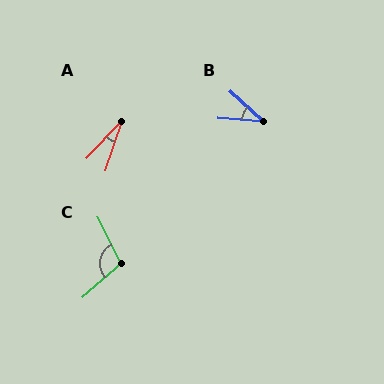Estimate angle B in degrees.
Approximately 39 degrees.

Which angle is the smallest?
A, at approximately 26 degrees.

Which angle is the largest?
C, at approximately 104 degrees.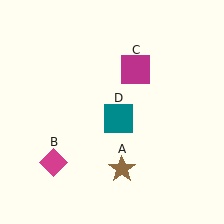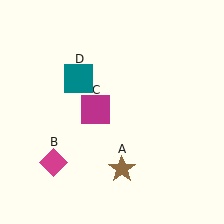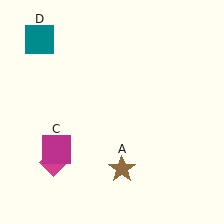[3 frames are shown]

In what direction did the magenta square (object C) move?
The magenta square (object C) moved down and to the left.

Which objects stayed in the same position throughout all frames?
Brown star (object A) and magenta diamond (object B) remained stationary.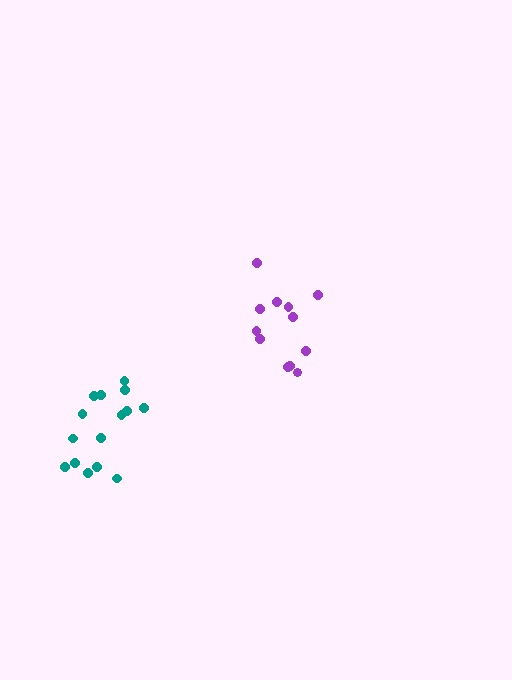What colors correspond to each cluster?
The clusters are colored: purple, teal.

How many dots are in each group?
Group 1: 12 dots, Group 2: 15 dots (27 total).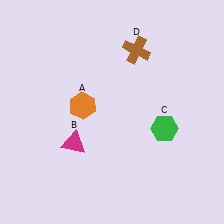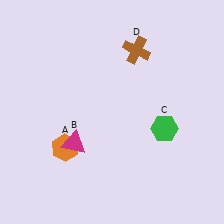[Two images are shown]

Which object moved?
The orange hexagon (A) moved down.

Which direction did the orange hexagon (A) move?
The orange hexagon (A) moved down.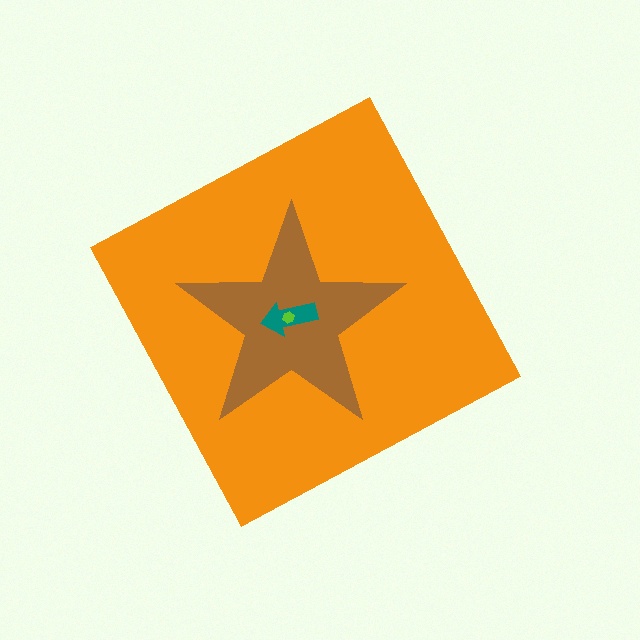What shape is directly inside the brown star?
The teal arrow.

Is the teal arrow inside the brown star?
Yes.